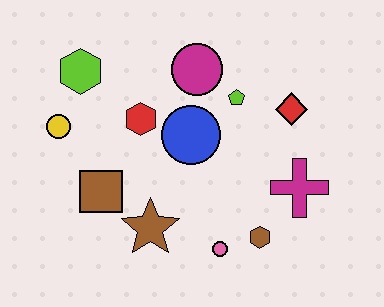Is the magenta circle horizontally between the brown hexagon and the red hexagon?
Yes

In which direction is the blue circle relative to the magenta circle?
The blue circle is below the magenta circle.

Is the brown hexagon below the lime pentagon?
Yes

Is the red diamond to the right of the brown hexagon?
Yes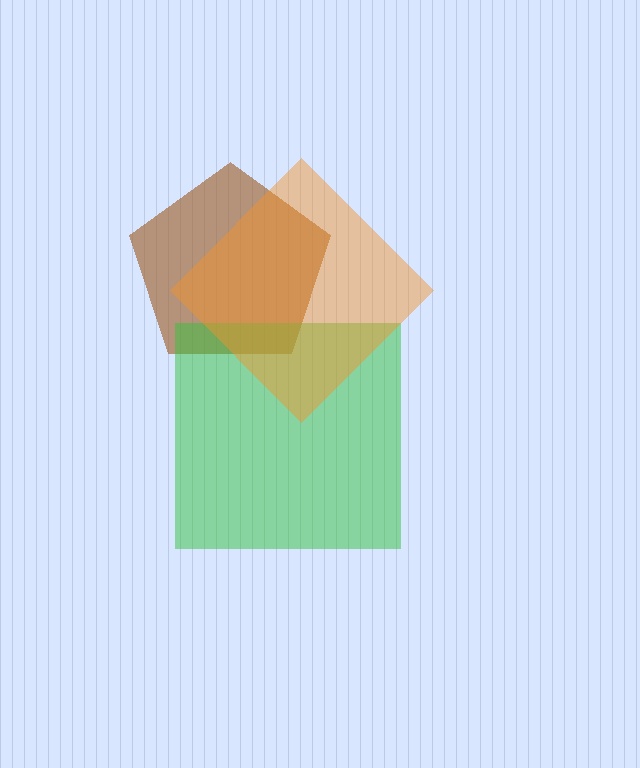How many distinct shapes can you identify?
There are 3 distinct shapes: a brown pentagon, a green square, an orange diamond.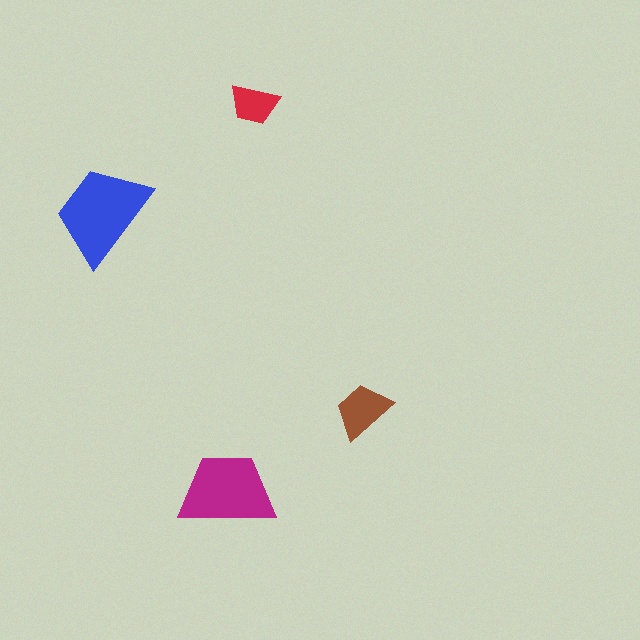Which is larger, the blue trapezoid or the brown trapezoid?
The blue one.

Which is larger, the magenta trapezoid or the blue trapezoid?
The blue one.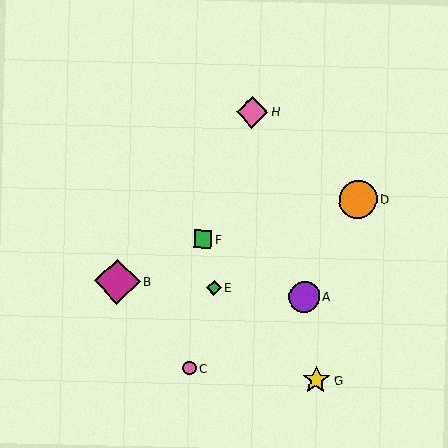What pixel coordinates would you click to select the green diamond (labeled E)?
Click at (214, 288) to select the green diamond E.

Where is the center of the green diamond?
The center of the green diamond is at (214, 288).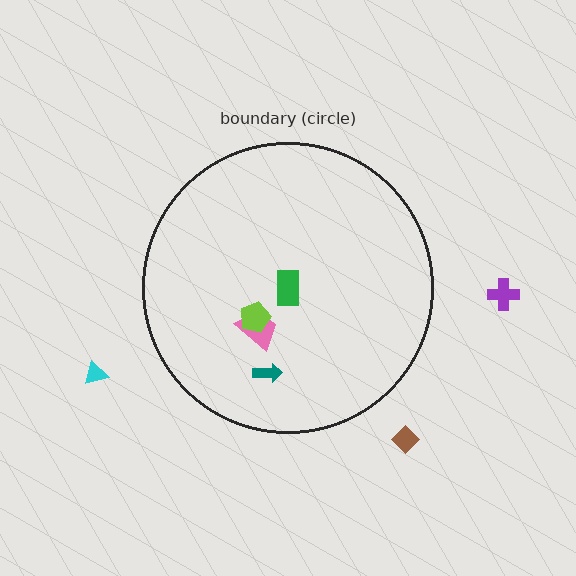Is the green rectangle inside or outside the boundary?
Inside.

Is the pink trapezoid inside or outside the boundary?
Inside.